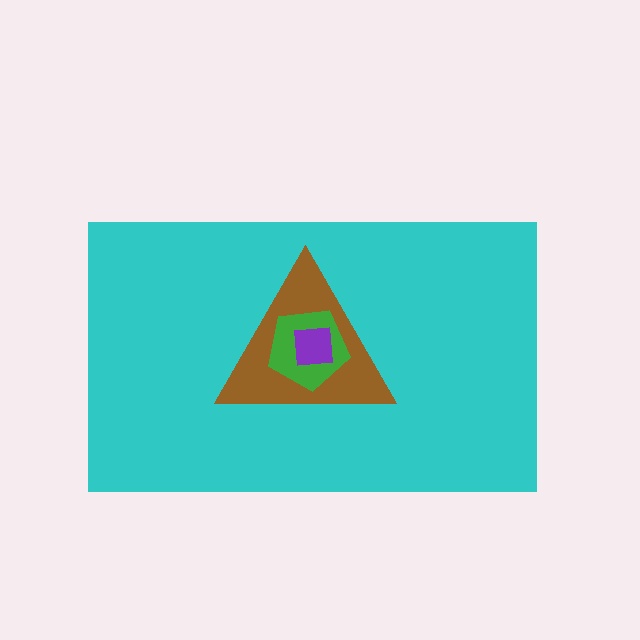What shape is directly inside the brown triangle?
The green pentagon.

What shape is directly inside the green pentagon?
The purple square.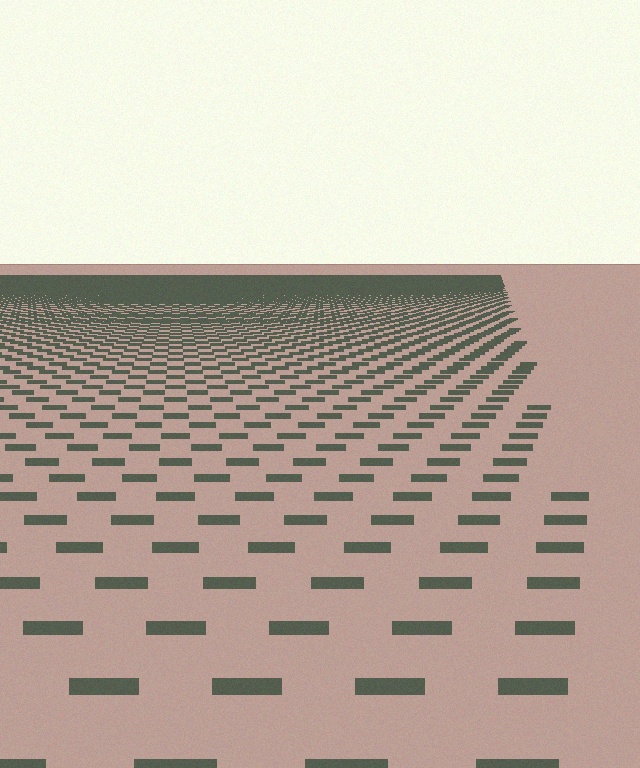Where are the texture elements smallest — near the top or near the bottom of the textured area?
Near the top.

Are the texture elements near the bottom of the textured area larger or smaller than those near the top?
Larger. Near the bottom, elements are closer to the viewer and appear at a bigger on-screen size.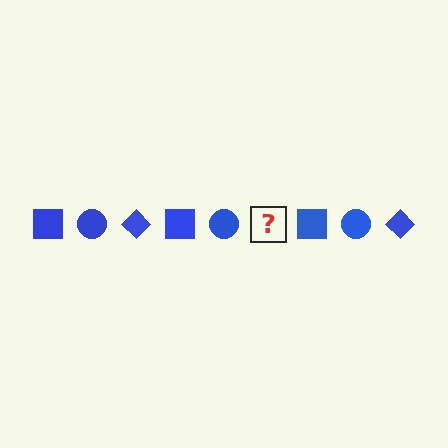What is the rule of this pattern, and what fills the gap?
The rule is that the pattern cycles through square, circle, diamond shapes in blue. The gap should be filled with a blue diamond.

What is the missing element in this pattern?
The missing element is a blue diamond.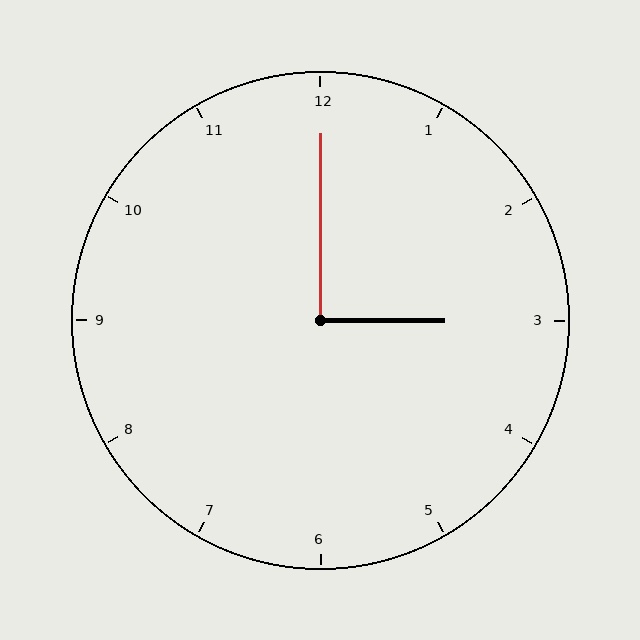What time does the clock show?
3:00.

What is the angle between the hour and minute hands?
Approximately 90 degrees.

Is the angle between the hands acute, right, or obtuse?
It is right.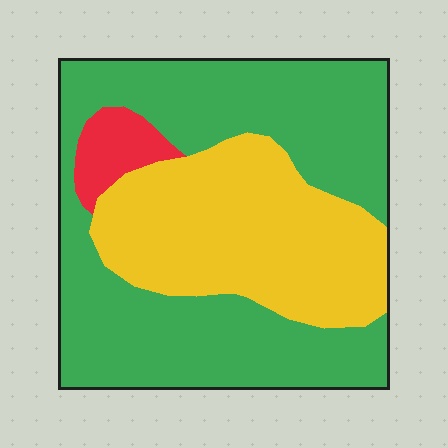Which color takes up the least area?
Red, at roughly 5%.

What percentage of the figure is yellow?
Yellow covers 36% of the figure.